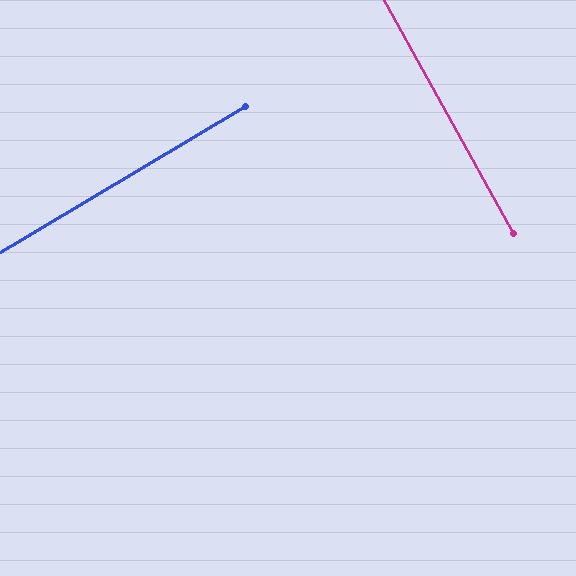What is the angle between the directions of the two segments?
Approximately 88 degrees.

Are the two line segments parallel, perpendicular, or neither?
Perpendicular — they meet at approximately 88°.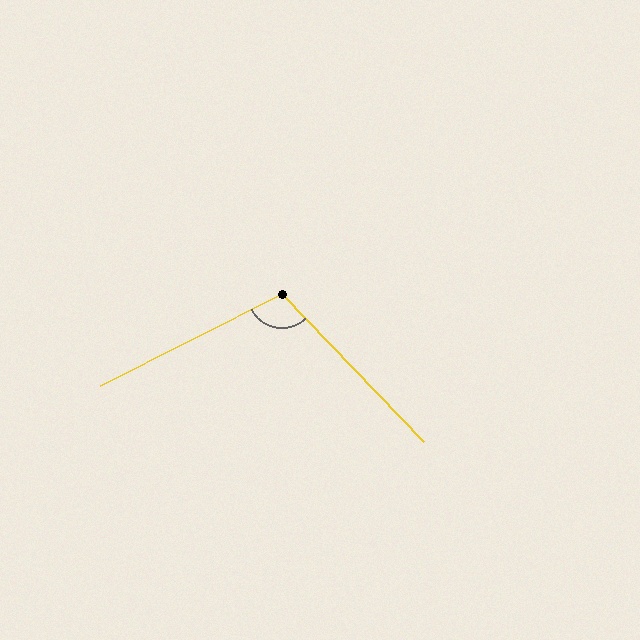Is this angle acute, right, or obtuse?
It is obtuse.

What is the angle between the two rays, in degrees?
Approximately 107 degrees.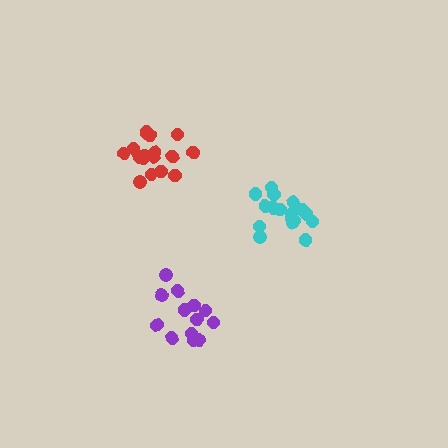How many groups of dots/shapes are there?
There are 3 groups.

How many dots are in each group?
Group 1: 18 dots, Group 2: 13 dots, Group 3: 18 dots (49 total).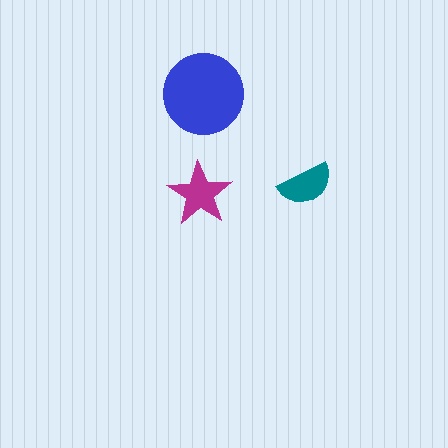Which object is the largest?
The blue circle.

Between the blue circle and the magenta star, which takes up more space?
The blue circle.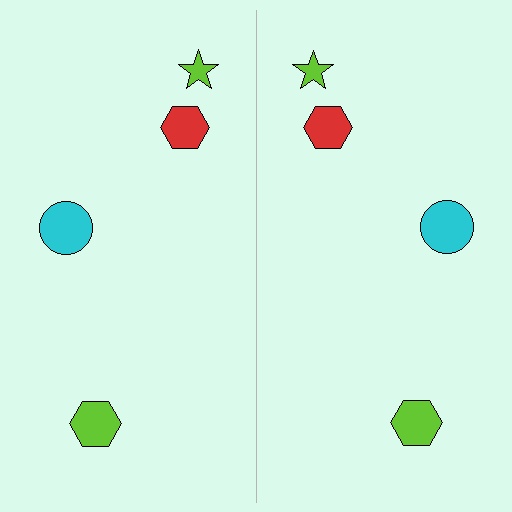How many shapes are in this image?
There are 8 shapes in this image.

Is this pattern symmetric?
Yes, this pattern has bilateral (reflection) symmetry.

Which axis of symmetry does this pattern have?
The pattern has a vertical axis of symmetry running through the center of the image.